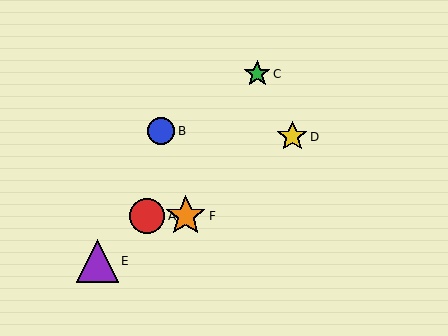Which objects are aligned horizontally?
Objects A, F are aligned horizontally.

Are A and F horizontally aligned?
Yes, both are at y≈216.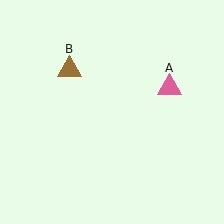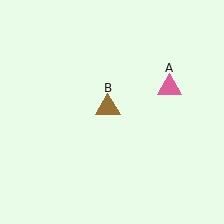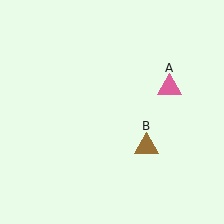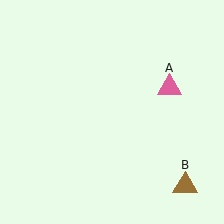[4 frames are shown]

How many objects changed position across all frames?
1 object changed position: brown triangle (object B).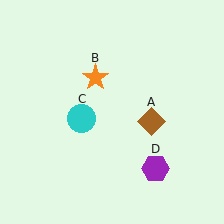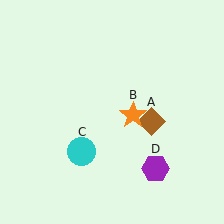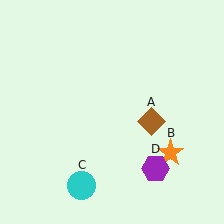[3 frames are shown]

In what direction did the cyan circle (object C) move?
The cyan circle (object C) moved down.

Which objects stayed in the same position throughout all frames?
Brown diamond (object A) and purple hexagon (object D) remained stationary.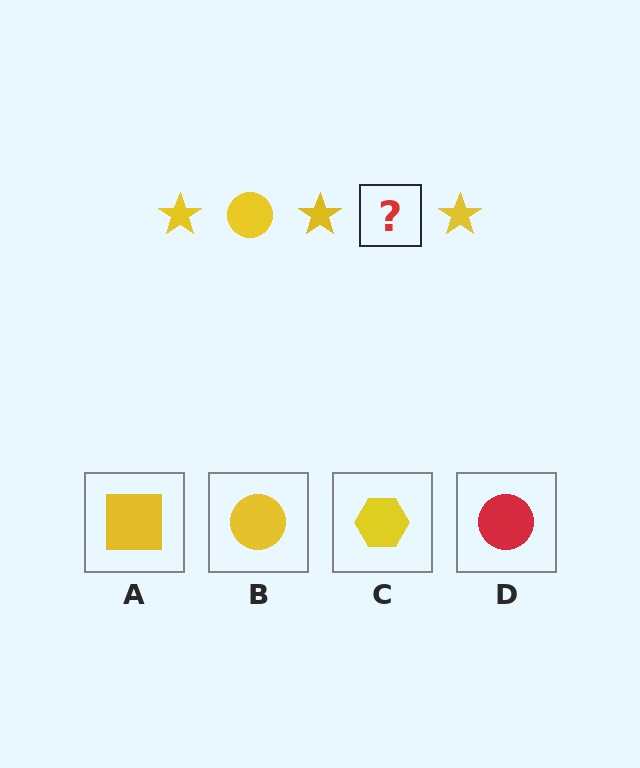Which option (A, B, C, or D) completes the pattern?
B.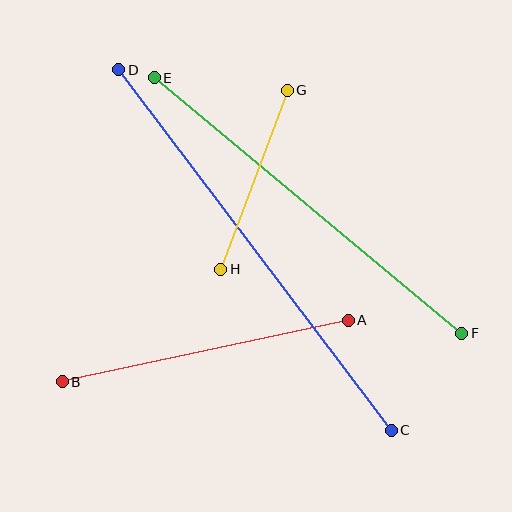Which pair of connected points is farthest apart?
Points C and D are farthest apart.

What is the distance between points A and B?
The distance is approximately 292 pixels.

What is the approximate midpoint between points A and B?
The midpoint is at approximately (205, 351) pixels.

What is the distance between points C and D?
The distance is approximately 452 pixels.